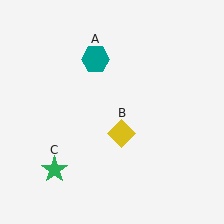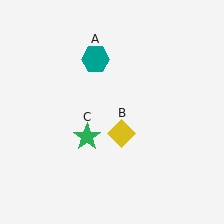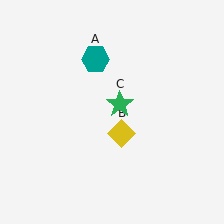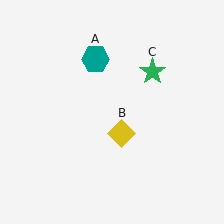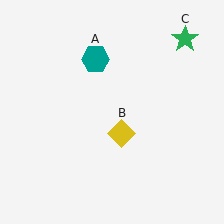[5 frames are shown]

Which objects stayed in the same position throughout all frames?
Teal hexagon (object A) and yellow diamond (object B) remained stationary.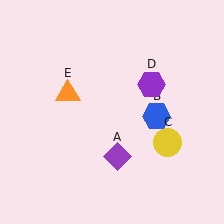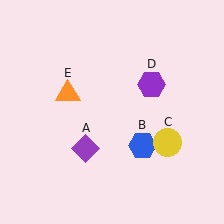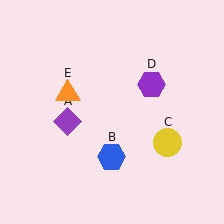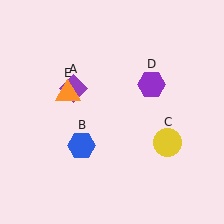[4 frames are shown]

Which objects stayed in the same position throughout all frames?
Yellow circle (object C) and purple hexagon (object D) and orange triangle (object E) remained stationary.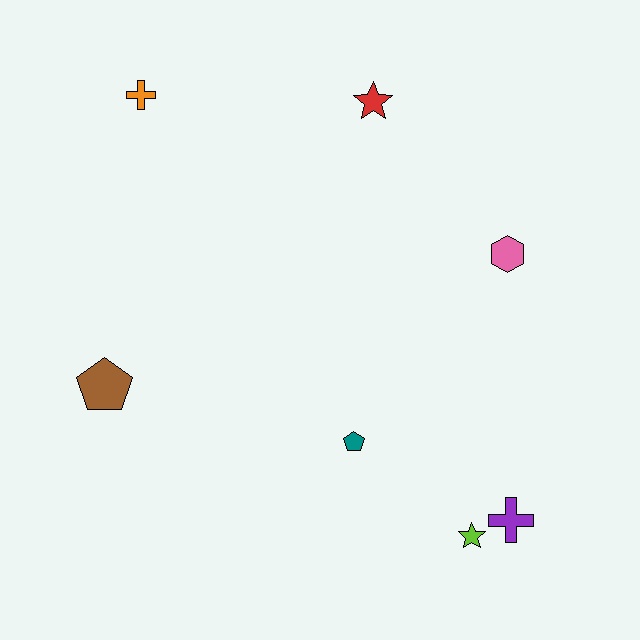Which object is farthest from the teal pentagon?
The orange cross is farthest from the teal pentagon.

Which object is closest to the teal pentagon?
The lime star is closest to the teal pentagon.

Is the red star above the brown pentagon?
Yes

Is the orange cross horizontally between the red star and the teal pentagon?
No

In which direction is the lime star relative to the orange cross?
The lime star is below the orange cross.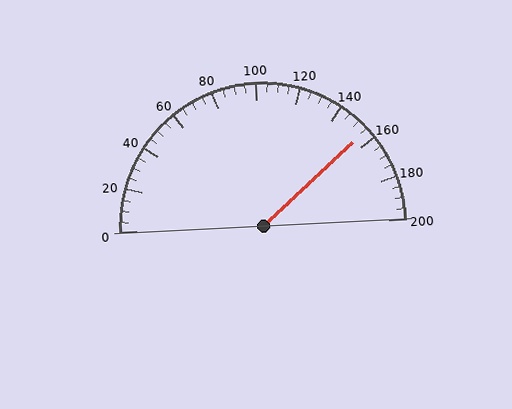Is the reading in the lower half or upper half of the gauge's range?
The reading is in the upper half of the range (0 to 200).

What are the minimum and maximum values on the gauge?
The gauge ranges from 0 to 200.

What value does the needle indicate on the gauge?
The needle indicates approximately 155.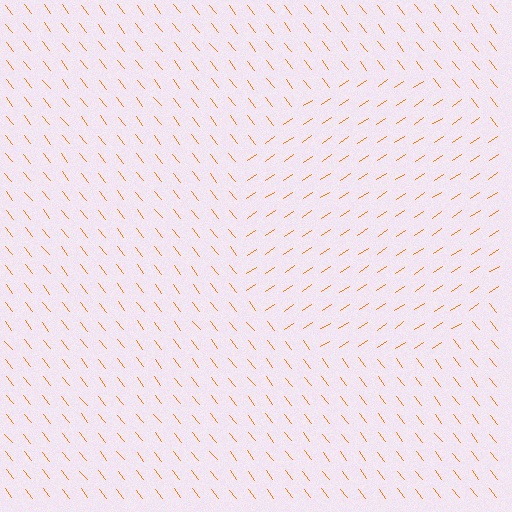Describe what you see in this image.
The image is filled with small orange line segments. A circle region in the image has lines oriented differently from the surrounding lines, creating a visible texture boundary.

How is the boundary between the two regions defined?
The boundary is defined purely by a change in line orientation (approximately 85 degrees difference). All lines are the same color and thickness.